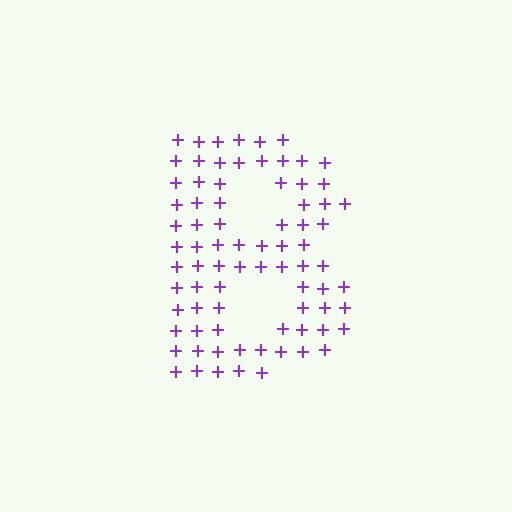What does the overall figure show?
The overall figure shows the letter B.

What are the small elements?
The small elements are plus signs.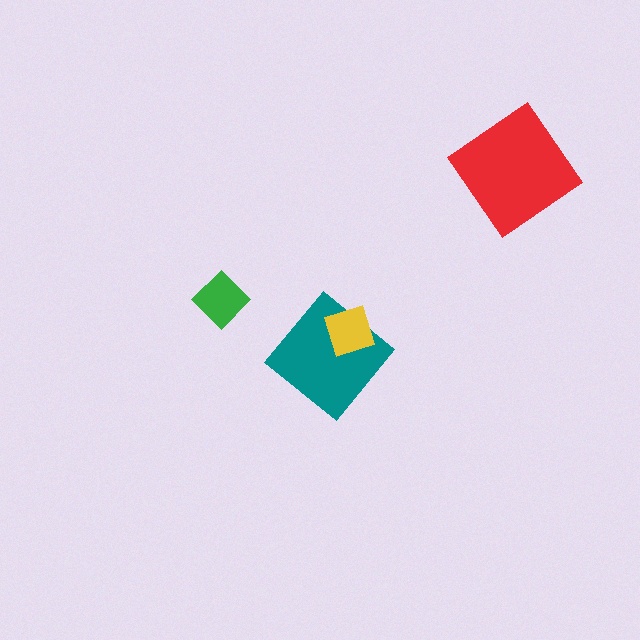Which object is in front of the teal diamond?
The yellow diamond is in front of the teal diamond.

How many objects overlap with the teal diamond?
1 object overlaps with the teal diamond.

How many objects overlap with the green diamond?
0 objects overlap with the green diamond.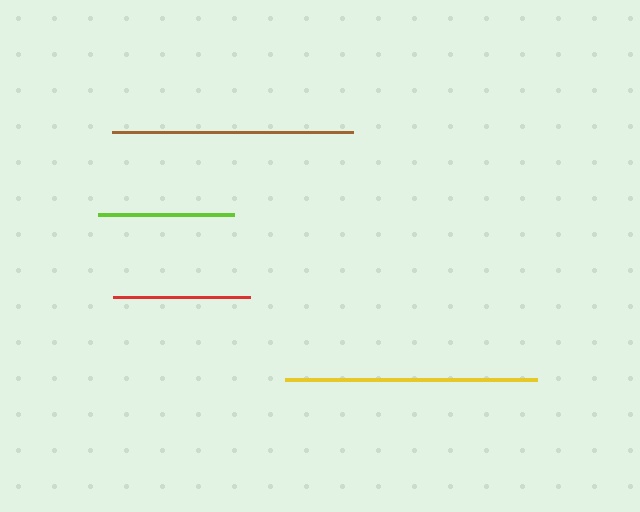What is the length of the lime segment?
The lime segment is approximately 136 pixels long.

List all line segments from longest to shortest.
From longest to shortest: yellow, brown, red, lime.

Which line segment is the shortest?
The lime line is the shortest at approximately 136 pixels.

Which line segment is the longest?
The yellow line is the longest at approximately 251 pixels.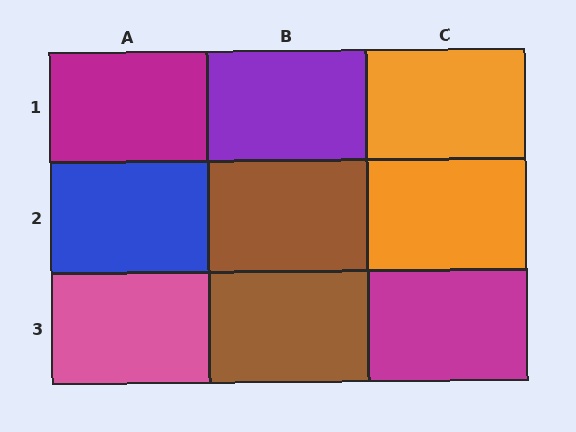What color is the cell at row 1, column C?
Orange.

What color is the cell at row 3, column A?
Pink.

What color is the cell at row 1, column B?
Purple.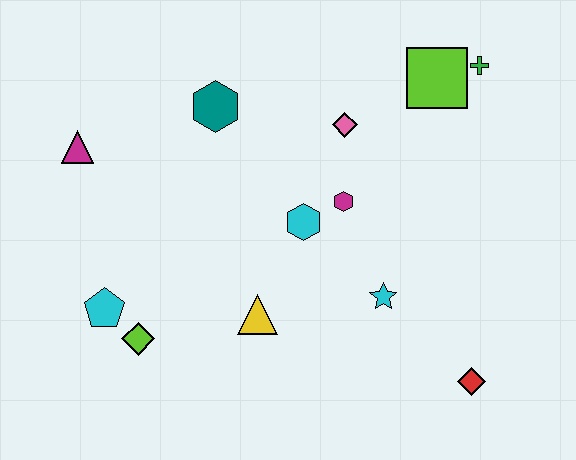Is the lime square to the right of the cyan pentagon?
Yes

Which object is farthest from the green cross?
The cyan pentagon is farthest from the green cross.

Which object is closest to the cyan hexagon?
The magenta hexagon is closest to the cyan hexagon.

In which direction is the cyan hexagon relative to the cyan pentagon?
The cyan hexagon is to the right of the cyan pentagon.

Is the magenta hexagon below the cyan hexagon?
No